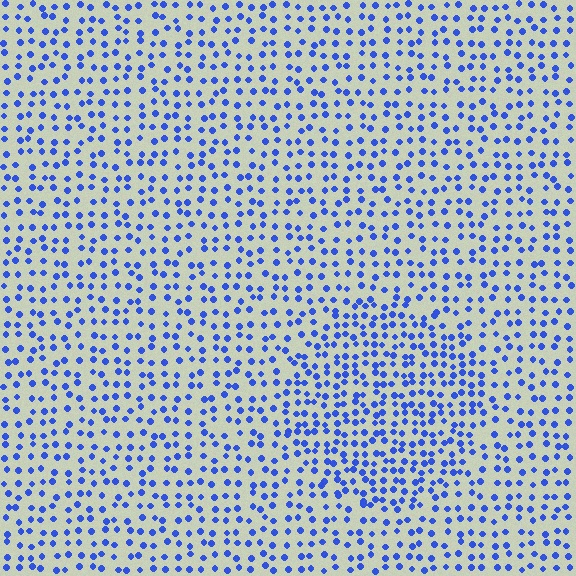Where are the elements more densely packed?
The elements are more densely packed inside the circle boundary.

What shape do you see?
I see a circle.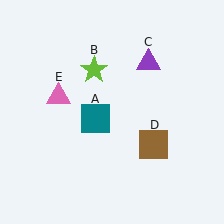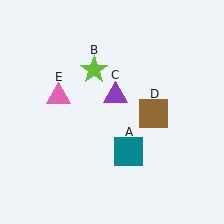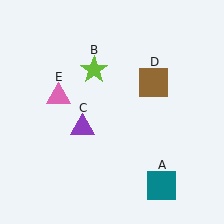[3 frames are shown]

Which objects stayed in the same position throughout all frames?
Lime star (object B) and pink triangle (object E) remained stationary.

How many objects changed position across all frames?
3 objects changed position: teal square (object A), purple triangle (object C), brown square (object D).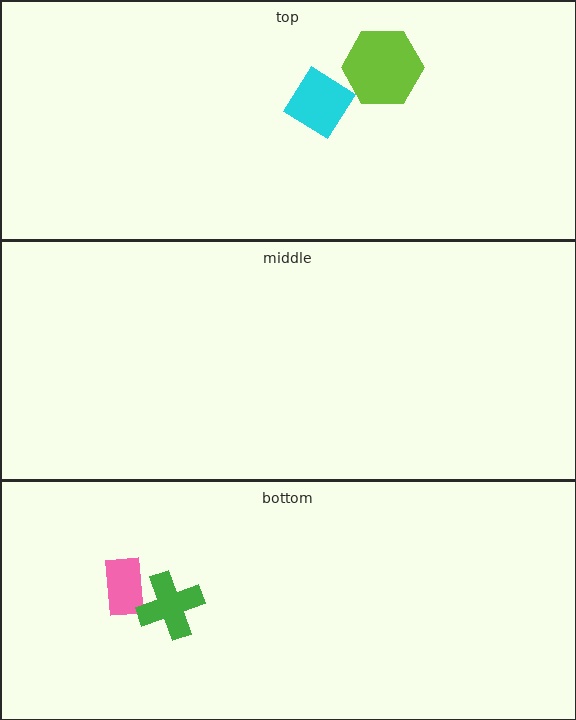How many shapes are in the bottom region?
2.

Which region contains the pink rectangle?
The bottom region.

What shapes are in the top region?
The cyan diamond, the lime hexagon.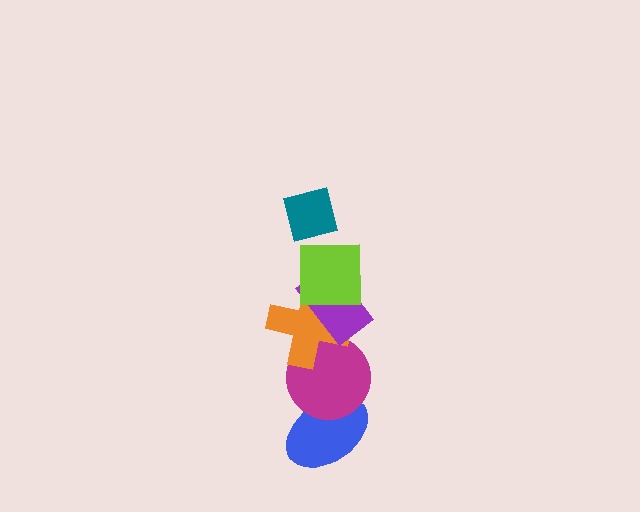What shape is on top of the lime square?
The teal square is on top of the lime square.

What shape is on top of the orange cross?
The purple rectangle is on top of the orange cross.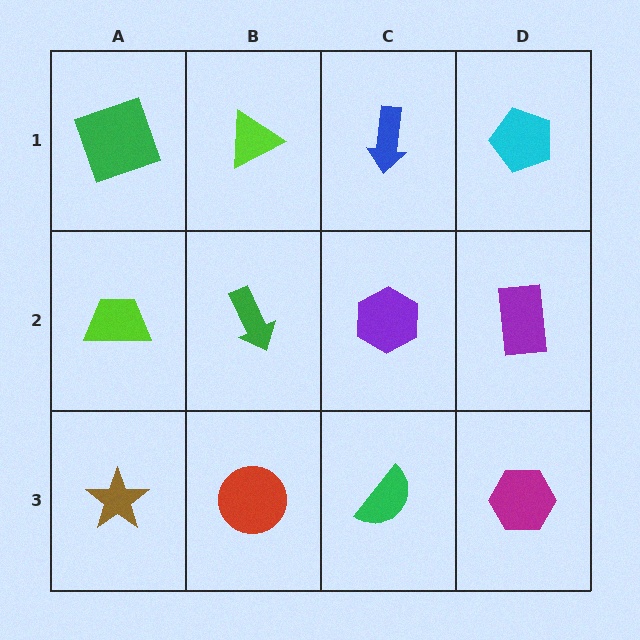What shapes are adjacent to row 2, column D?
A cyan pentagon (row 1, column D), a magenta hexagon (row 3, column D), a purple hexagon (row 2, column C).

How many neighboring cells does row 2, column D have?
3.